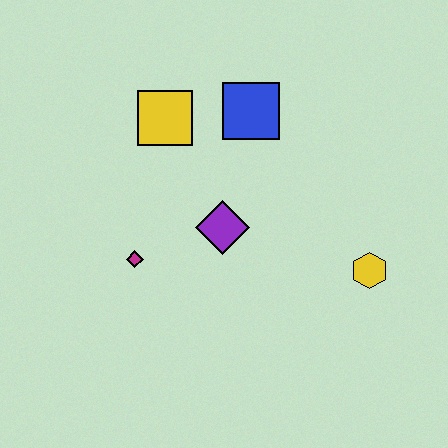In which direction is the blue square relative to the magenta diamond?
The blue square is above the magenta diamond.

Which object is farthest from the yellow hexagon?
The yellow square is farthest from the yellow hexagon.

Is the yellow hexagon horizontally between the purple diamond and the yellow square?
No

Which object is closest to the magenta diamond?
The purple diamond is closest to the magenta diamond.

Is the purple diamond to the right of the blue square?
No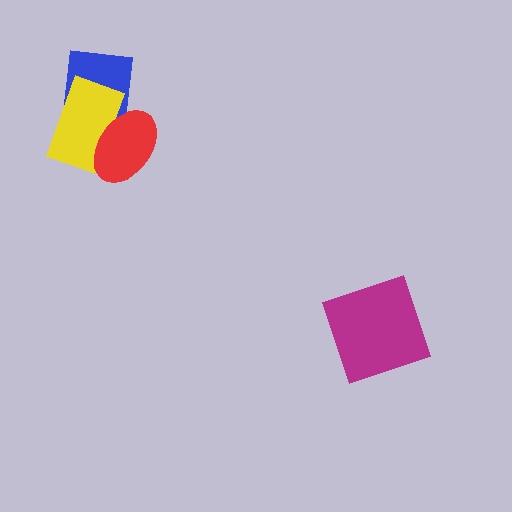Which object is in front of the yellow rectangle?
The red ellipse is in front of the yellow rectangle.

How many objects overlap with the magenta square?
0 objects overlap with the magenta square.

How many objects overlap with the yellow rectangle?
2 objects overlap with the yellow rectangle.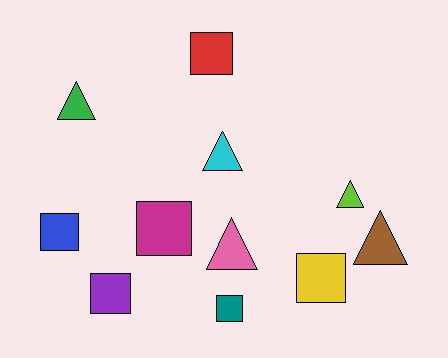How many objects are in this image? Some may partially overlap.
There are 11 objects.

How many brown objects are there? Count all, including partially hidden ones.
There is 1 brown object.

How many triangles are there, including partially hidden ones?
There are 5 triangles.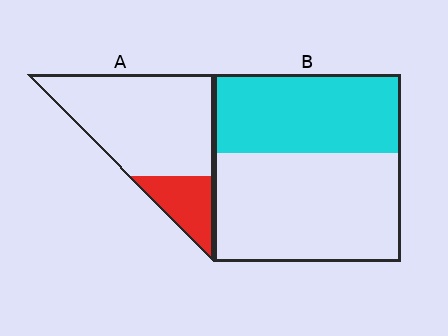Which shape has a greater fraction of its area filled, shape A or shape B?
Shape B.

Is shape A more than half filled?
No.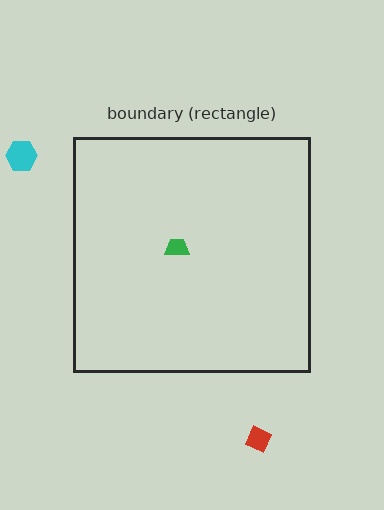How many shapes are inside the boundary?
1 inside, 2 outside.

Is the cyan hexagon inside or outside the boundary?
Outside.